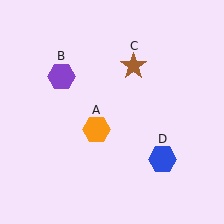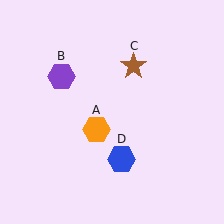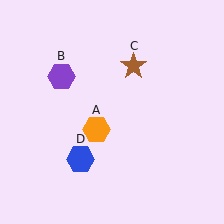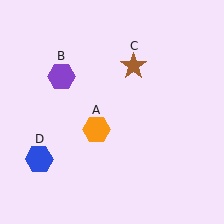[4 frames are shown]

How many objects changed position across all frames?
1 object changed position: blue hexagon (object D).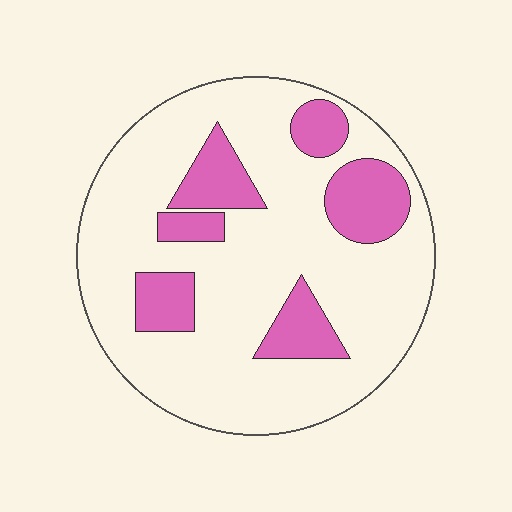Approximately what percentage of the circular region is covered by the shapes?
Approximately 25%.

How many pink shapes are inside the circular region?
6.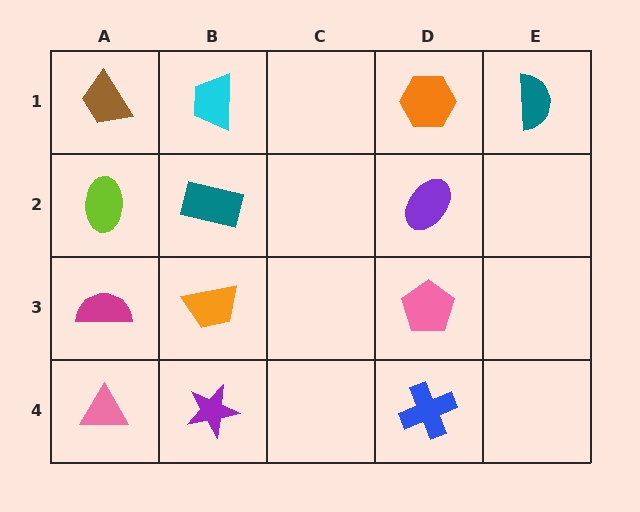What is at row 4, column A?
A pink triangle.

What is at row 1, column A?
A brown trapezoid.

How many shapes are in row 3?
3 shapes.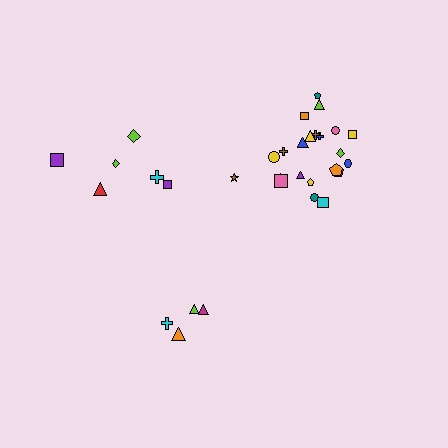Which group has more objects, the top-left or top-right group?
The top-right group.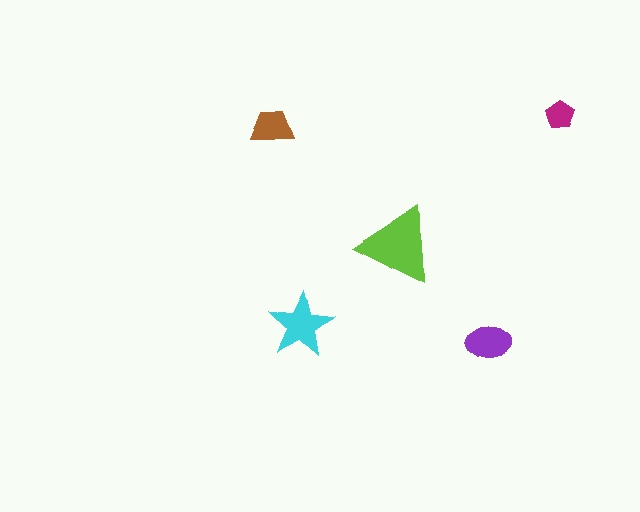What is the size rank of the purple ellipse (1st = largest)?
3rd.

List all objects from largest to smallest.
The lime triangle, the cyan star, the purple ellipse, the brown trapezoid, the magenta pentagon.